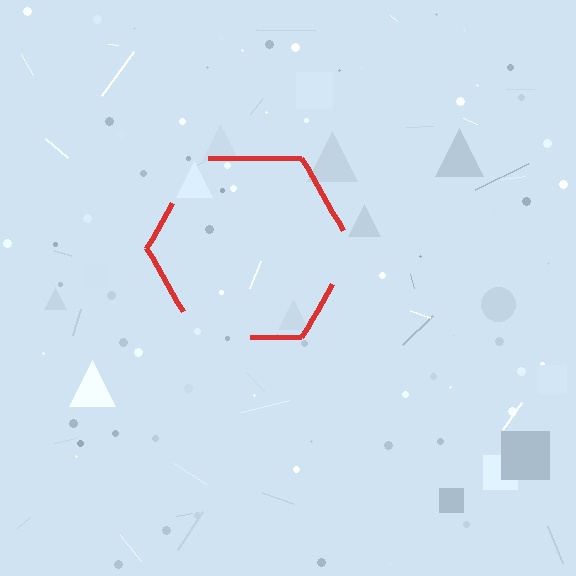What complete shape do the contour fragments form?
The contour fragments form a hexagon.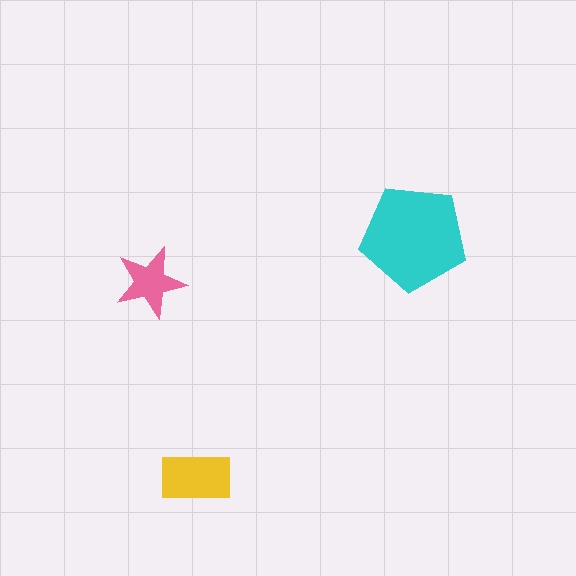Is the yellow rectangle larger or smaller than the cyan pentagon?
Smaller.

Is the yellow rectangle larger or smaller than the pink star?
Larger.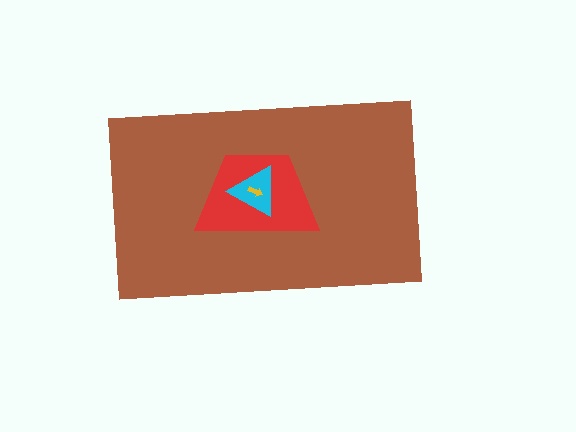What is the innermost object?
The yellow arrow.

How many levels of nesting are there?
4.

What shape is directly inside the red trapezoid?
The cyan triangle.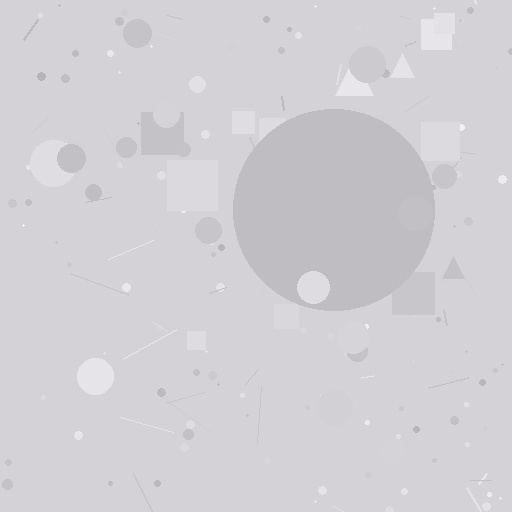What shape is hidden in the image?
A circle is hidden in the image.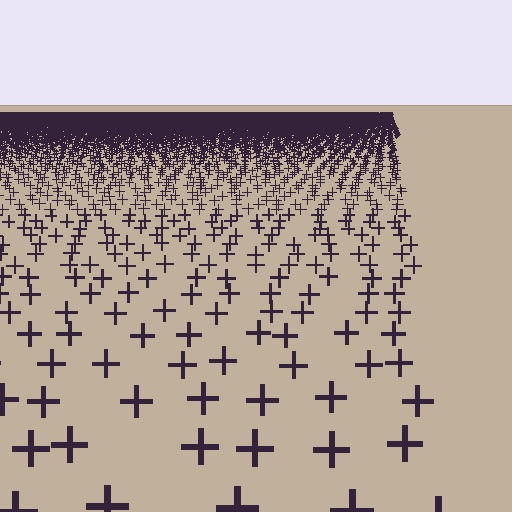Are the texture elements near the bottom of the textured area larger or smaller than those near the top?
Larger. Near the bottom, elements are closer to the viewer and appear at a bigger on-screen size.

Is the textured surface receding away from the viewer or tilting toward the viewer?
The surface is receding away from the viewer. Texture elements get smaller and denser toward the top.